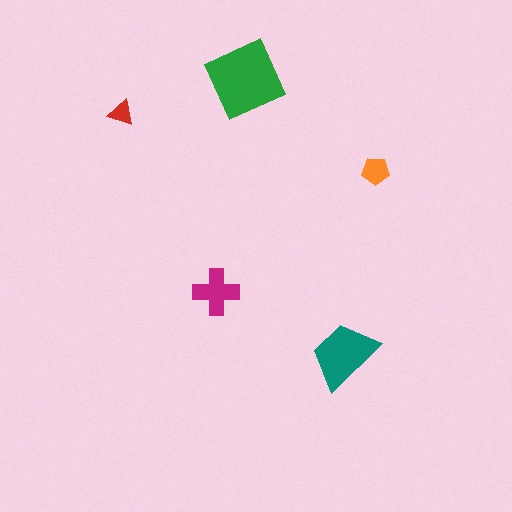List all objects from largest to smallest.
The green diamond, the teal trapezoid, the magenta cross, the orange pentagon, the red triangle.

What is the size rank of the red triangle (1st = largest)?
5th.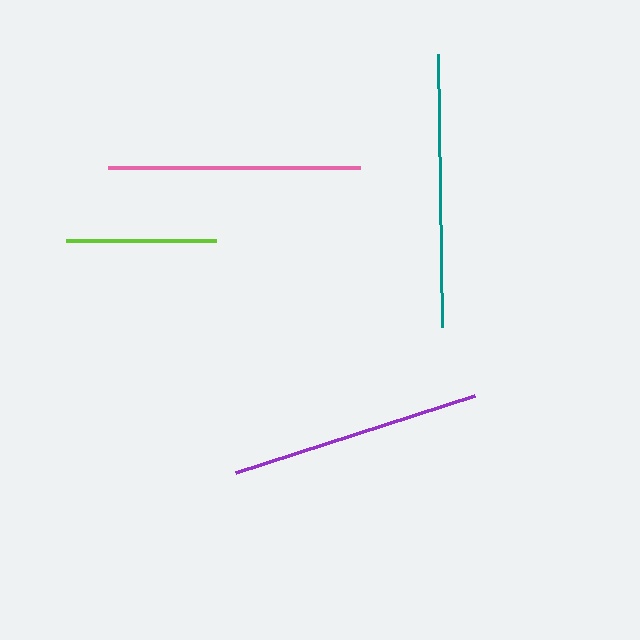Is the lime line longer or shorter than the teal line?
The teal line is longer than the lime line.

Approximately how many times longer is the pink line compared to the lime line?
The pink line is approximately 1.7 times the length of the lime line.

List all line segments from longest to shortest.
From longest to shortest: teal, pink, purple, lime.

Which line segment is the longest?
The teal line is the longest at approximately 272 pixels.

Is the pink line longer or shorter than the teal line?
The teal line is longer than the pink line.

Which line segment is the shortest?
The lime line is the shortest at approximately 151 pixels.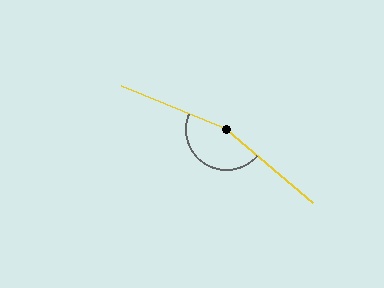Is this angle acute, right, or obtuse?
It is obtuse.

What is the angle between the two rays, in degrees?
Approximately 162 degrees.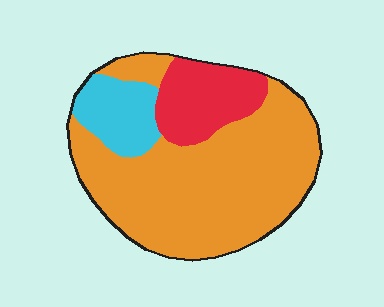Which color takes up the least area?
Cyan, at roughly 15%.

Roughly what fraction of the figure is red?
Red takes up about one sixth (1/6) of the figure.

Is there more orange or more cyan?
Orange.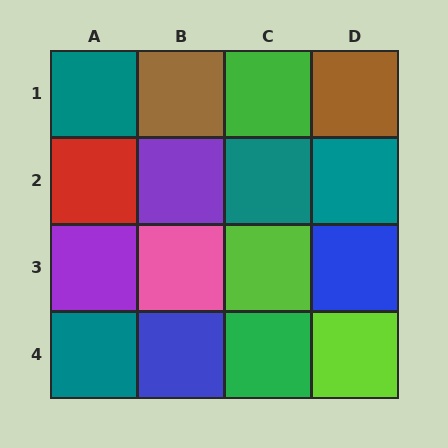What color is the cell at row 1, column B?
Brown.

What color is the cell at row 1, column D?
Brown.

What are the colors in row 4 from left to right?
Teal, blue, green, lime.